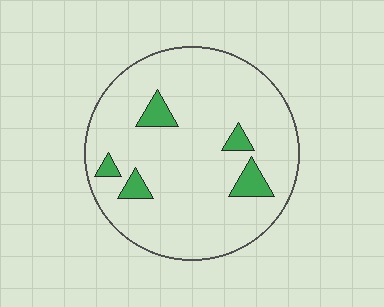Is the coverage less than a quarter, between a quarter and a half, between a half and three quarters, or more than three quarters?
Less than a quarter.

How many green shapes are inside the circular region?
5.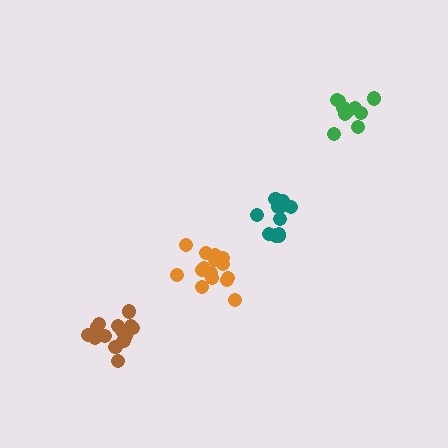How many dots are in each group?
Group 1: 16 dots, Group 2: 11 dots, Group 3: 15 dots, Group 4: 11 dots (53 total).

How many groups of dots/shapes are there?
There are 4 groups.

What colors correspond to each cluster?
The clusters are colored: orange, teal, brown, green.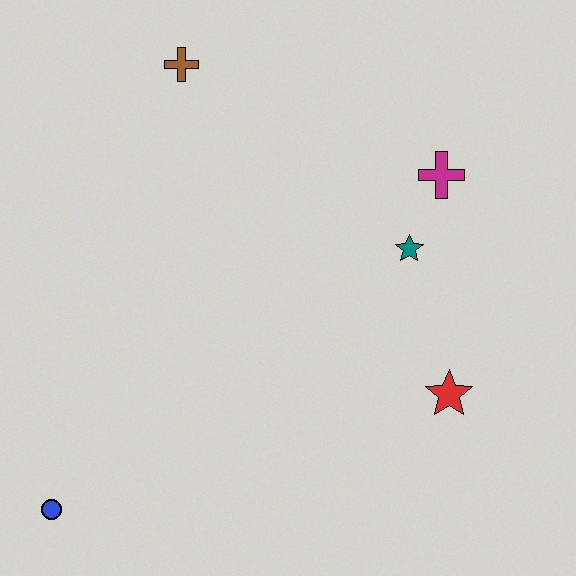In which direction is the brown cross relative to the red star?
The brown cross is above the red star.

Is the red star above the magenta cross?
No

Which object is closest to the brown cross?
The magenta cross is closest to the brown cross.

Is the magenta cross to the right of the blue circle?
Yes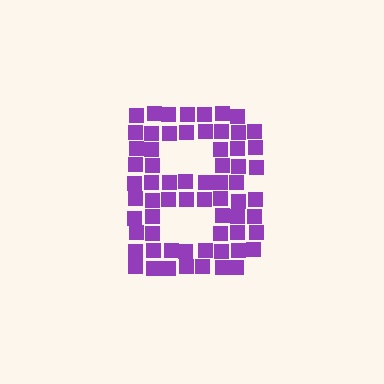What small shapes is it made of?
It is made of small squares.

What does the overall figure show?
The overall figure shows the letter B.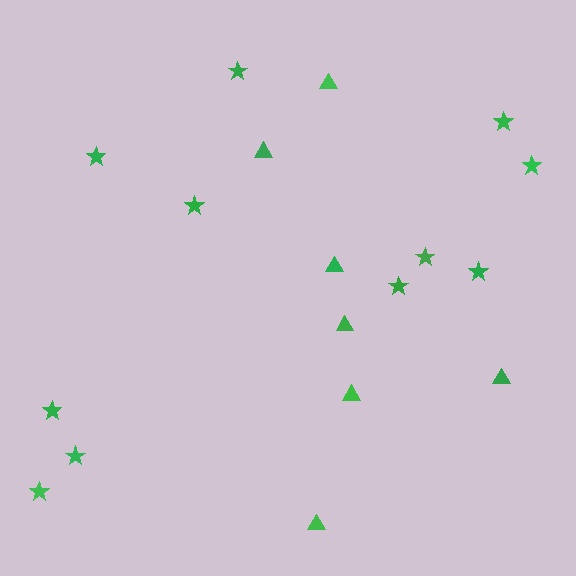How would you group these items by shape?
There are 2 groups: one group of stars (11) and one group of triangles (7).